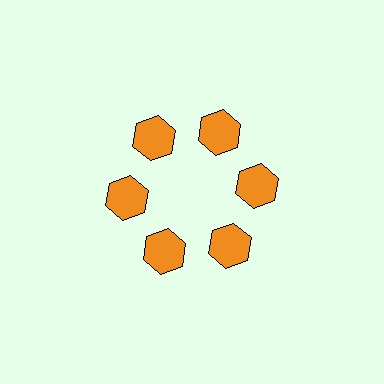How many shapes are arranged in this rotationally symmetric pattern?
There are 6 shapes, arranged in 6 groups of 1.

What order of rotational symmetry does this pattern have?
This pattern has 6-fold rotational symmetry.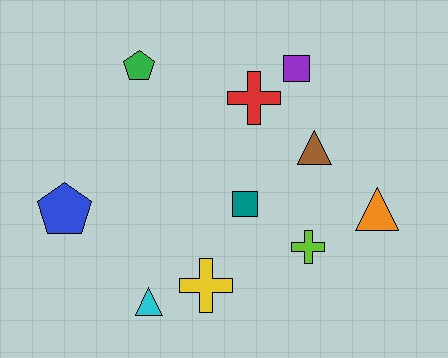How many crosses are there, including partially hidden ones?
There are 3 crosses.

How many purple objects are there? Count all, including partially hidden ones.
There is 1 purple object.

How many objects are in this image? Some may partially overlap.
There are 10 objects.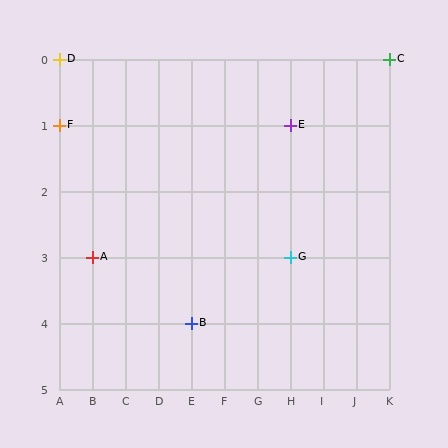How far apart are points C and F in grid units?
Points C and F are 10 columns and 1 row apart (about 10.0 grid units diagonally).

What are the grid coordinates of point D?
Point D is at grid coordinates (A, 0).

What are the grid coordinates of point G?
Point G is at grid coordinates (H, 3).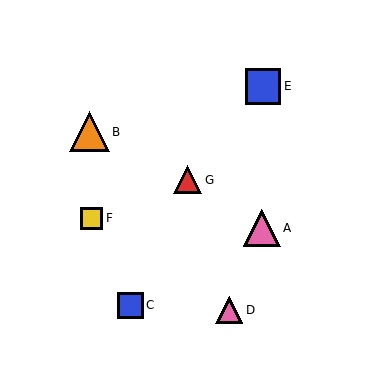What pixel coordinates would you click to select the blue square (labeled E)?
Click at (263, 86) to select the blue square E.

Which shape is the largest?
The orange triangle (labeled B) is the largest.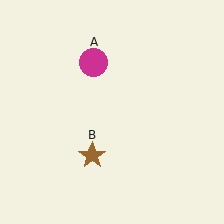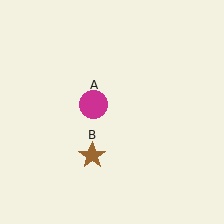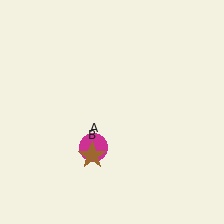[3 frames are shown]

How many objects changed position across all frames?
1 object changed position: magenta circle (object A).